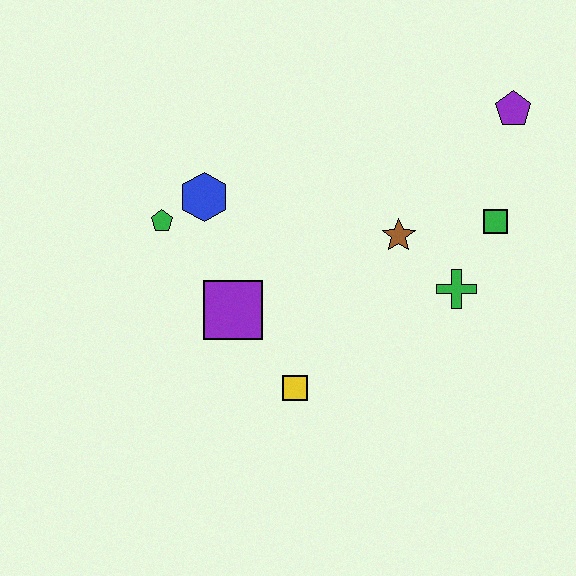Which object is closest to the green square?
The green cross is closest to the green square.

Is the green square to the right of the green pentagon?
Yes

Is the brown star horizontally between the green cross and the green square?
No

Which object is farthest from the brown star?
The green pentagon is farthest from the brown star.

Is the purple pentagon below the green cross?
No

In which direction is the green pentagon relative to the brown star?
The green pentagon is to the left of the brown star.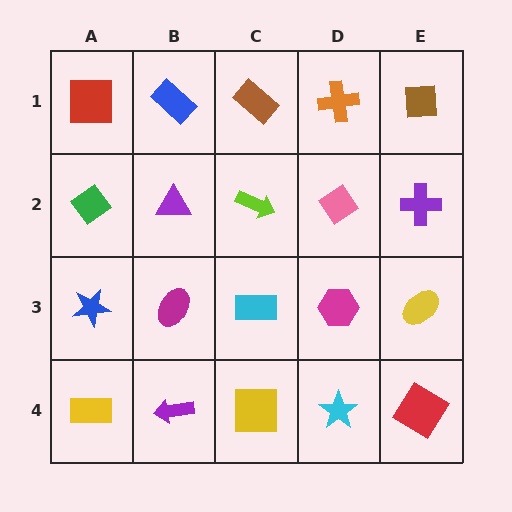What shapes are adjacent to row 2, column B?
A blue rectangle (row 1, column B), a magenta ellipse (row 3, column B), a green diamond (row 2, column A), a lime arrow (row 2, column C).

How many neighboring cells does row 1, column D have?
3.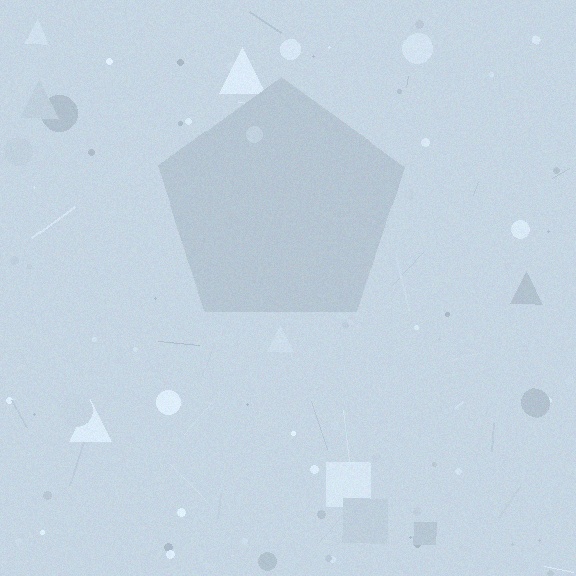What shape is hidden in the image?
A pentagon is hidden in the image.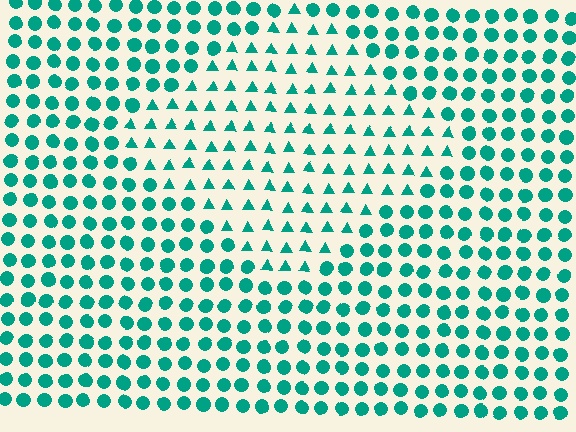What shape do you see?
I see a diamond.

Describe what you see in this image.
The image is filled with small teal elements arranged in a uniform grid. A diamond-shaped region contains triangles, while the surrounding area contains circles. The boundary is defined purely by the change in element shape.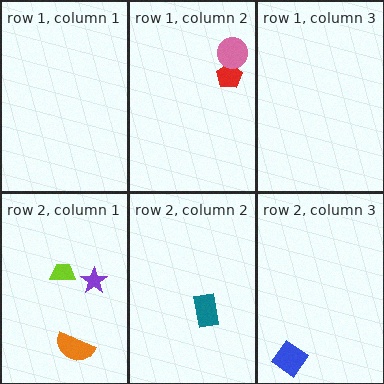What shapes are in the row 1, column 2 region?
The red pentagon, the pink circle.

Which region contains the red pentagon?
The row 1, column 2 region.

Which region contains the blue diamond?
The row 2, column 3 region.